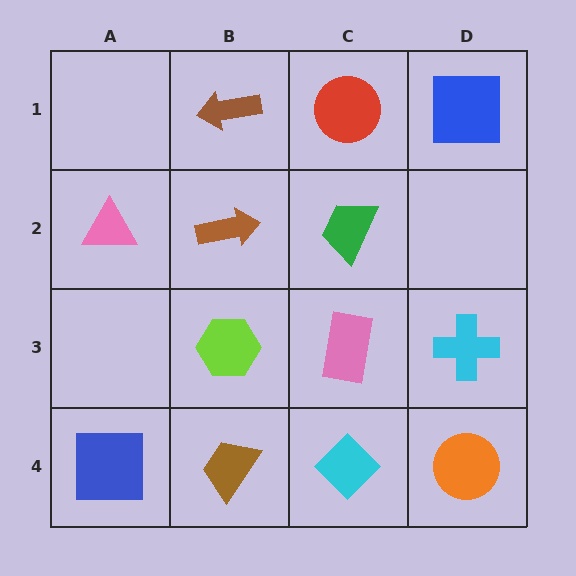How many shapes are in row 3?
3 shapes.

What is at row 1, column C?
A red circle.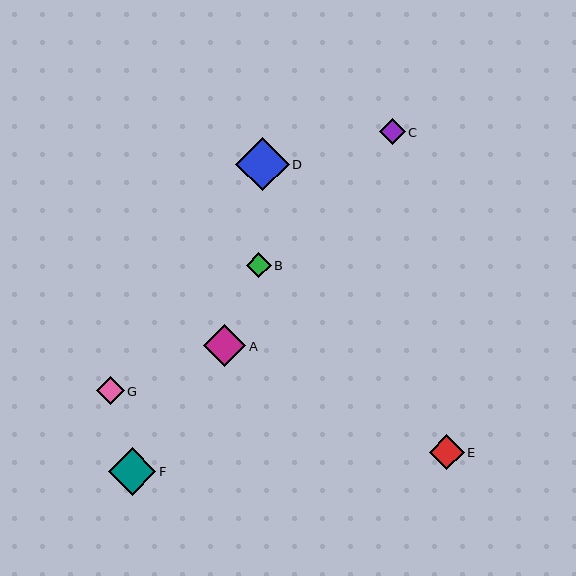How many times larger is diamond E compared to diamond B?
Diamond E is approximately 1.4 times the size of diamond B.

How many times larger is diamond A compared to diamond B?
Diamond A is approximately 1.7 times the size of diamond B.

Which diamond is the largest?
Diamond D is the largest with a size of approximately 54 pixels.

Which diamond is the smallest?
Diamond B is the smallest with a size of approximately 25 pixels.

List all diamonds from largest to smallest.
From largest to smallest: D, F, A, E, G, C, B.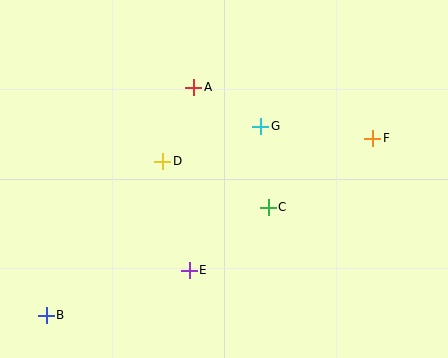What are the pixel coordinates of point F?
Point F is at (373, 138).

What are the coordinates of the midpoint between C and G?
The midpoint between C and G is at (264, 167).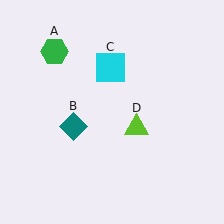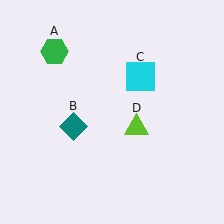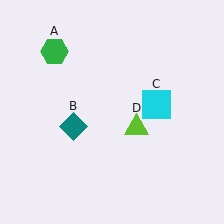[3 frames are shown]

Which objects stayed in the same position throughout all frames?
Green hexagon (object A) and teal diamond (object B) and lime triangle (object D) remained stationary.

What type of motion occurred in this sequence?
The cyan square (object C) rotated clockwise around the center of the scene.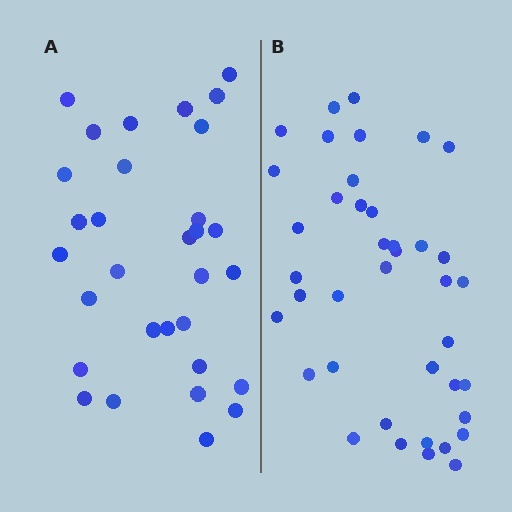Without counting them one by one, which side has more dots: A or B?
Region B (the right region) has more dots.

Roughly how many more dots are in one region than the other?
Region B has roughly 8 or so more dots than region A.